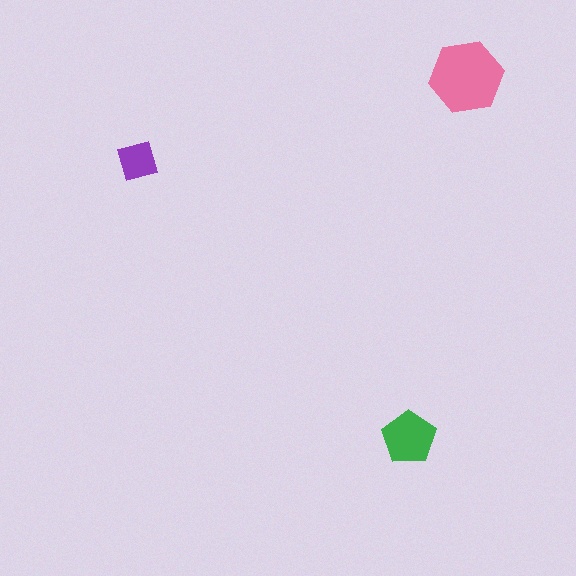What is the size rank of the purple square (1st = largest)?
3rd.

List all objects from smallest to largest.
The purple square, the green pentagon, the pink hexagon.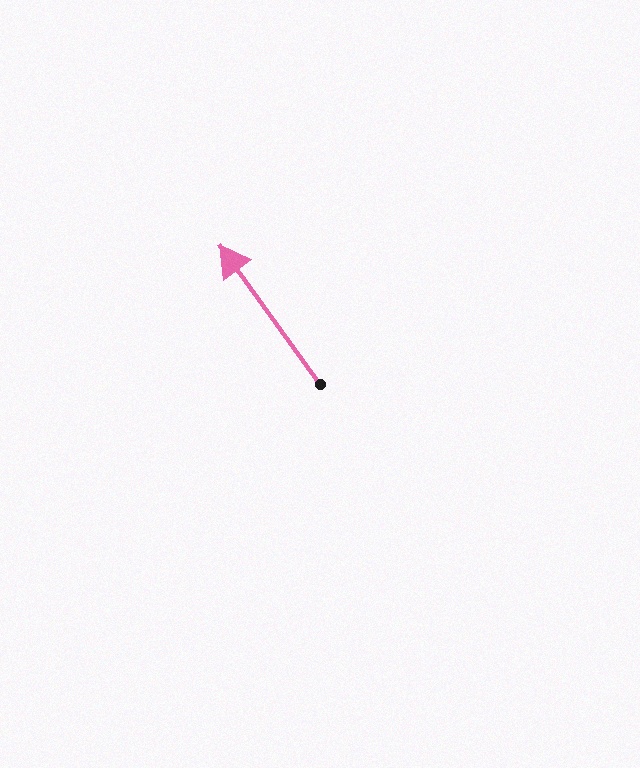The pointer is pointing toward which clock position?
Roughly 11 o'clock.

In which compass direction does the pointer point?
Northwest.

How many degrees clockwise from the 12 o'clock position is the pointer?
Approximately 324 degrees.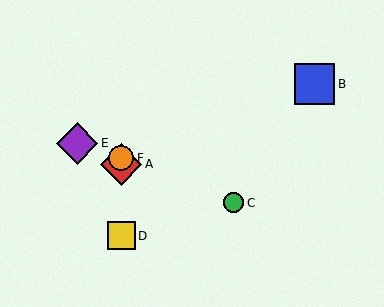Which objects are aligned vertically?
Objects A, D, F are aligned vertically.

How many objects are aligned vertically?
3 objects (A, D, F) are aligned vertically.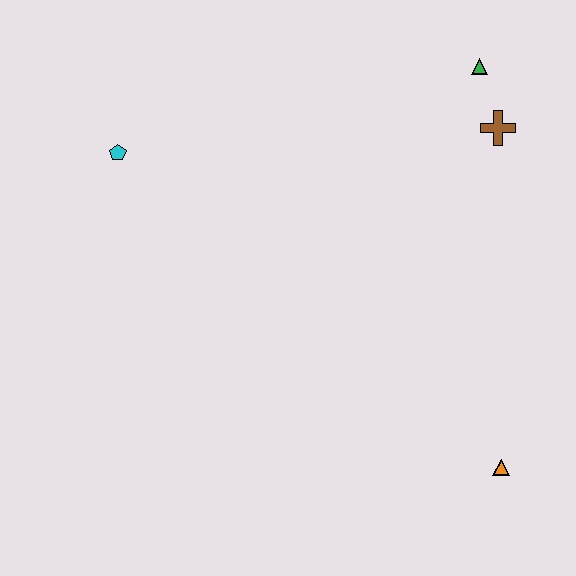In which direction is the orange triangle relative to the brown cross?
The orange triangle is below the brown cross.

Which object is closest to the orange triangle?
The brown cross is closest to the orange triangle.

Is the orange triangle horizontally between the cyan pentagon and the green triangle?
No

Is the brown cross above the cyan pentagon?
Yes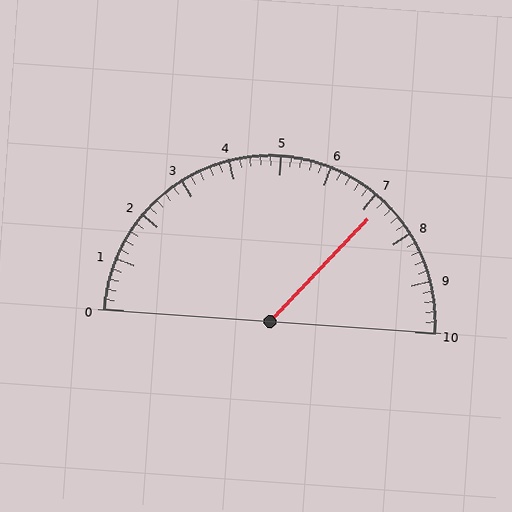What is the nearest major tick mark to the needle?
The nearest major tick mark is 7.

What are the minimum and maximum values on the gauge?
The gauge ranges from 0 to 10.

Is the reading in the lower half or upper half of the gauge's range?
The reading is in the upper half of the range (0 to 10).